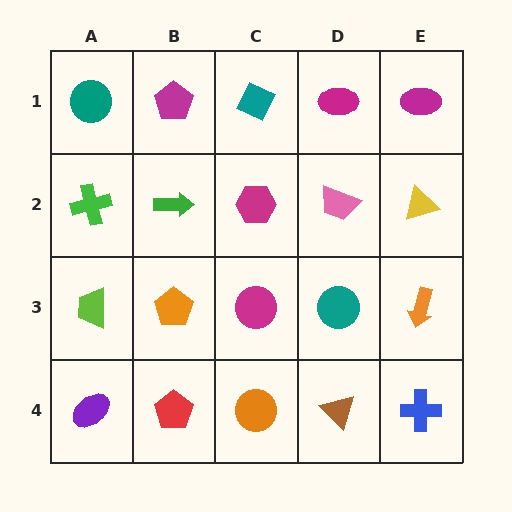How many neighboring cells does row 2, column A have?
3.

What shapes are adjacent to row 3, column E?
A yellow triangle (row 2, column E), a blue cross (row 4, column E), a teal circle (row 3, column D).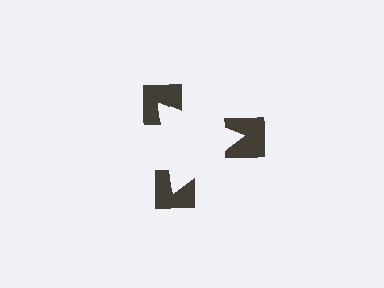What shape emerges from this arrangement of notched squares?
An illusory triangle — its edges are inferred from the aligned wedge cuts in the notched squares, not physically drawn.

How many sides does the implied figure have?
3 sides.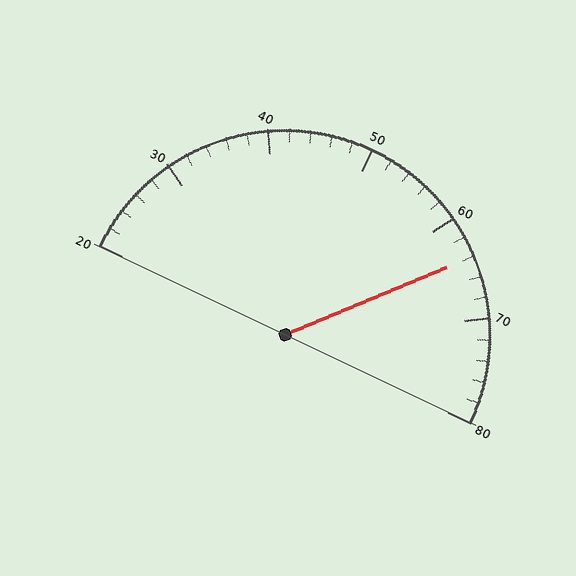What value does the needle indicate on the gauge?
The needle indicates approximately 64.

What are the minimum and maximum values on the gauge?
The gauge ranges from 20 to 80.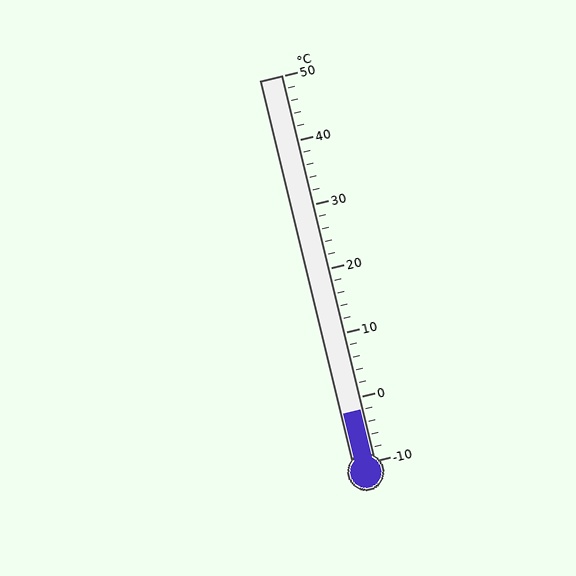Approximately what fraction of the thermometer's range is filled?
The thermometer is filled to approximately 15% of its range.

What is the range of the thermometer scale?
The thermometer scale ranges from -10°C to 50°C.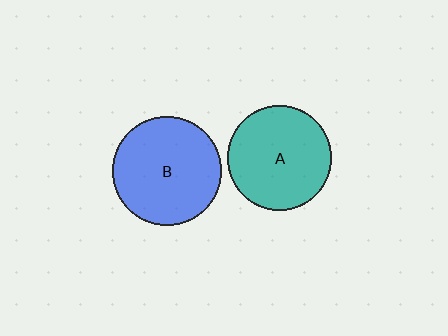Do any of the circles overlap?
No, none of the circles overlap.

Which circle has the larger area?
Circle B (blue).